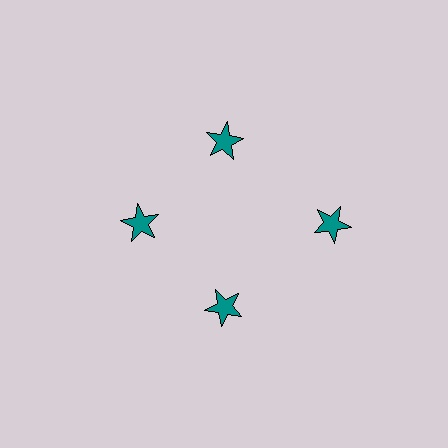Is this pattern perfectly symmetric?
No. The 4 teal stars are arranged in a ring, but one element near the 3 o'clock position is pushed outward from the center, breaking the 4-fold rotational symmetry.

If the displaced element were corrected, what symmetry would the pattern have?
It would have 4-fold rotational symmetry — the pattern would map onto itself every 90 degrees.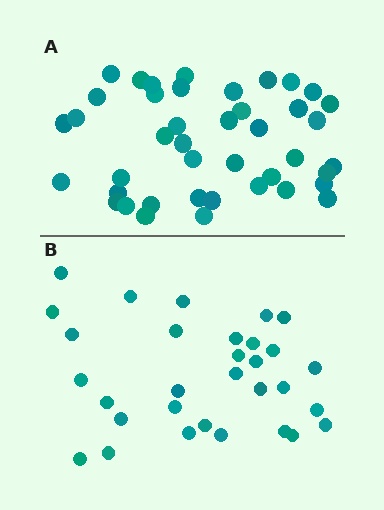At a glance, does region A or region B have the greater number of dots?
Region A (the top region) has more dots.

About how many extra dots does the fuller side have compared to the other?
Region A has roughly 12 or so more dots than region B.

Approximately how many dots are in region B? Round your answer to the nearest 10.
About 30 dots. (The exact count is 31, which rounds to 30.)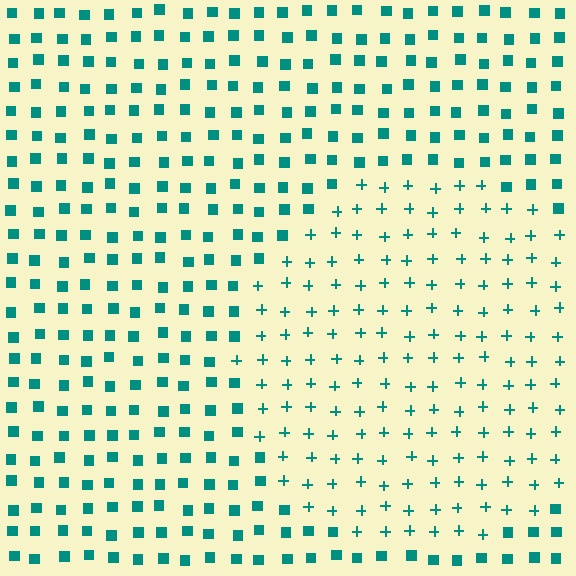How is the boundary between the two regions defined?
The boundary is defined by a change in element shape: plus signs inside vs. squares outside. All elements share the same color and spacing.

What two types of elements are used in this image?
The image uses plus signs inside the circle region and squares outside it.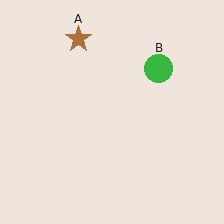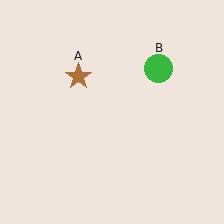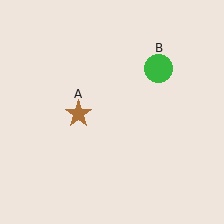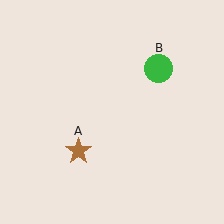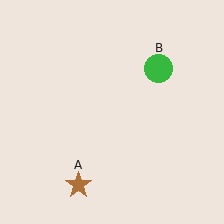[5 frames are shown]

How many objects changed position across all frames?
1 object changed position: brown star (object A).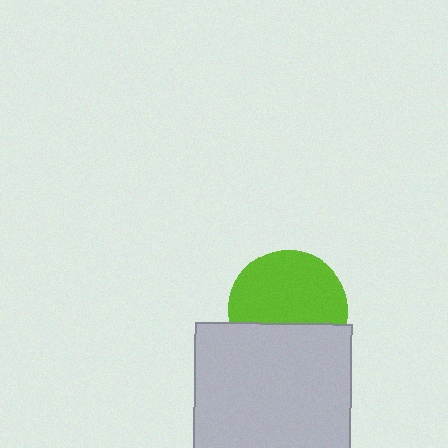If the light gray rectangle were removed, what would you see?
You would see the complete lime circle.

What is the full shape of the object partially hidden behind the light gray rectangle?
The partially hidden object is a lime circle.